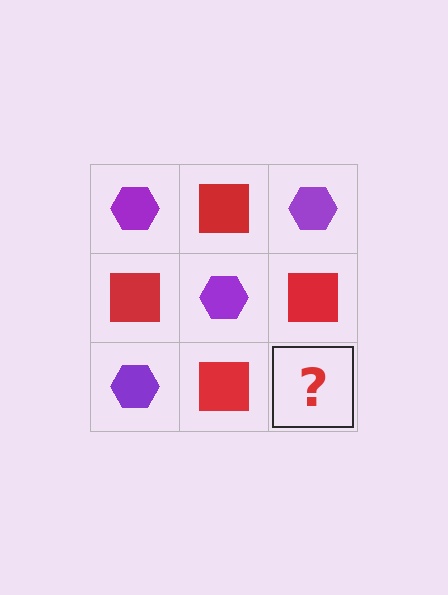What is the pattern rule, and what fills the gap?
The rule is that it alternates purple hexagon and red square in a checkerboard pattern. The gap should be filled with a purple hexagon.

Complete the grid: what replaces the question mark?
The question mark should be replaced with a purple hexagon.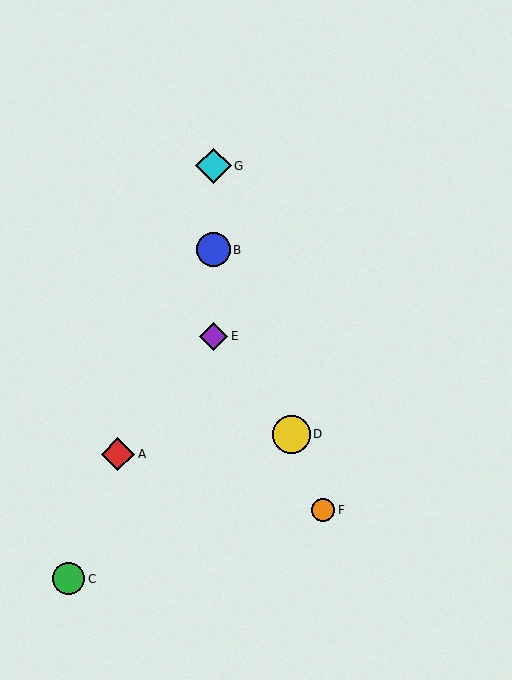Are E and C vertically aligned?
No, E is at x≈214 and C is at x≈69.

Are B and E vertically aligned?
Yes, both are at x≈214.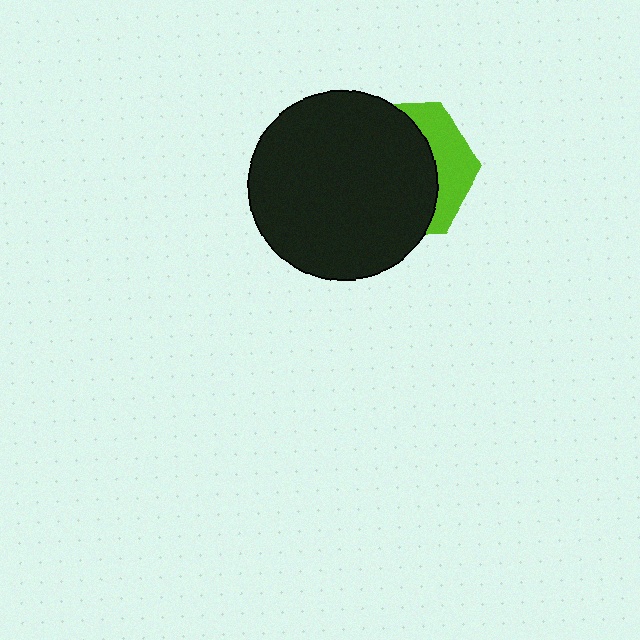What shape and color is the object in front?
The object in front is a black circle.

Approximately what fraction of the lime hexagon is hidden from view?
Roughly 70% of the lime hexagon is hidden behind the black circle.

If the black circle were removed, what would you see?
You would see the complete lime hexagon.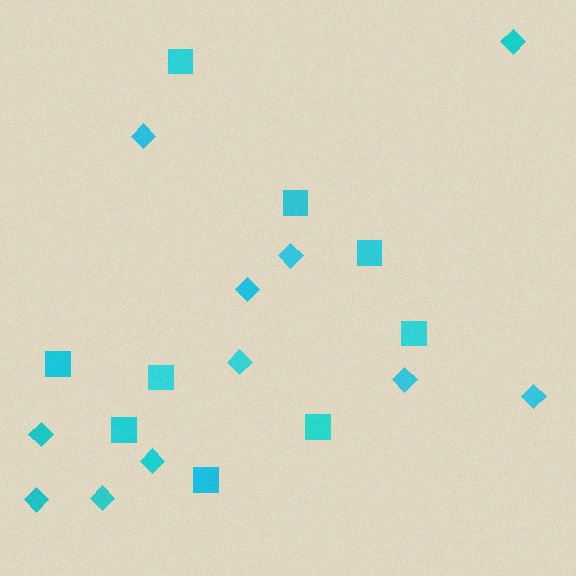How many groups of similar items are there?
There are 2 groups: one group of diamonds (11) and one group of squares (9).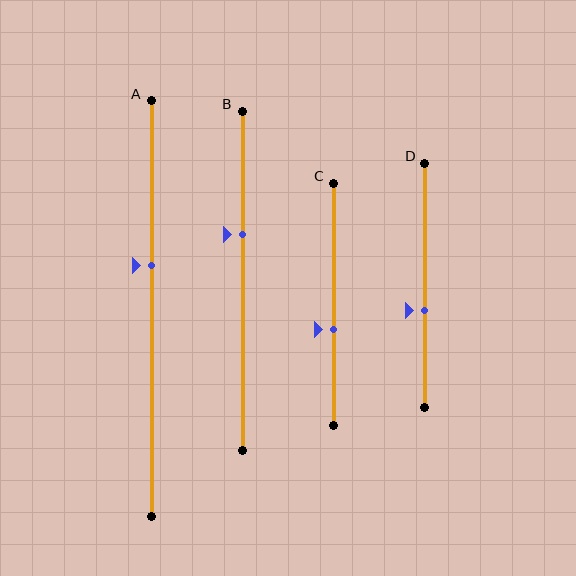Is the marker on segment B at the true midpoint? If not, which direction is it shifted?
No, the marker on segment B is shifted upward by about 14% of the segment length.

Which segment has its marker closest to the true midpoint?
Segment C has its marker closest to the true midpoint.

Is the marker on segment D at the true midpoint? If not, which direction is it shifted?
No, the marker on segment D is shifted downward by about 10% of the segment length.